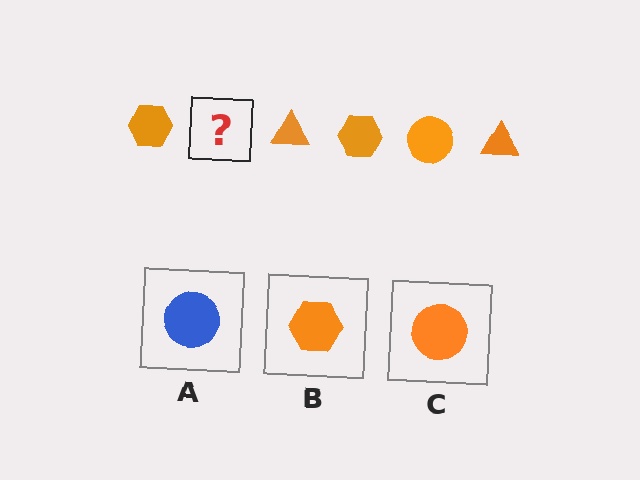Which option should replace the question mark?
Option C.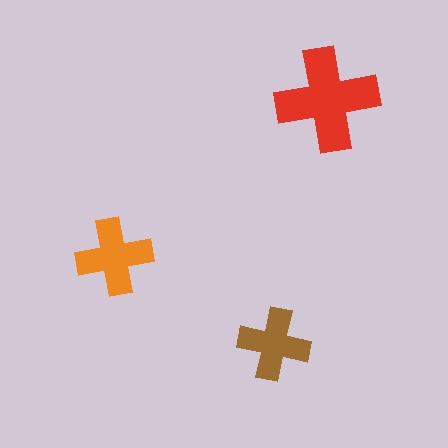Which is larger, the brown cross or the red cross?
The red one.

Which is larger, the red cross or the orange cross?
The red one.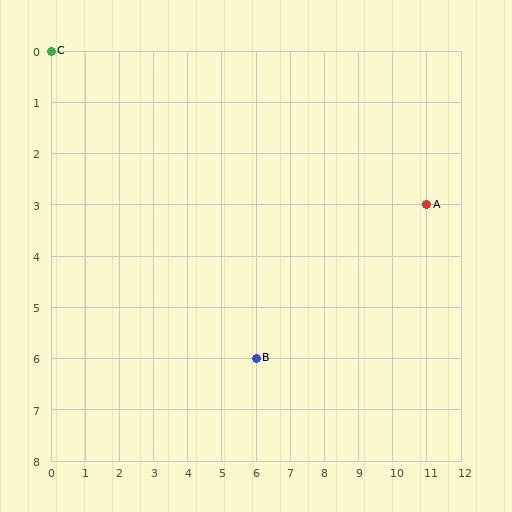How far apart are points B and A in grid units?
Points B and A are 5 columns and 3 rows apart (about 5.8 grid units diagonally).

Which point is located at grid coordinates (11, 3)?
Point A is at (11, 3).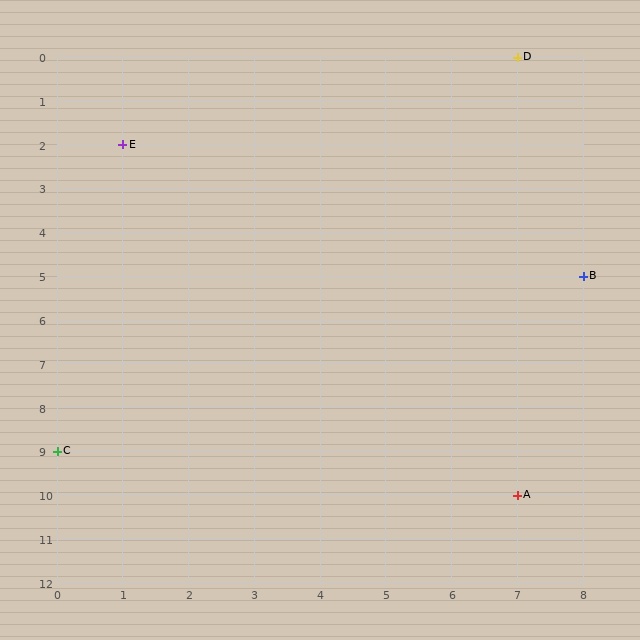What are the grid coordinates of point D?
Point D is at grid coordinates (7, 0).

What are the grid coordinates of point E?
Point E is at grid coordinates (1, 2).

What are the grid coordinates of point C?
Point C is at grid coordinates (0, 9).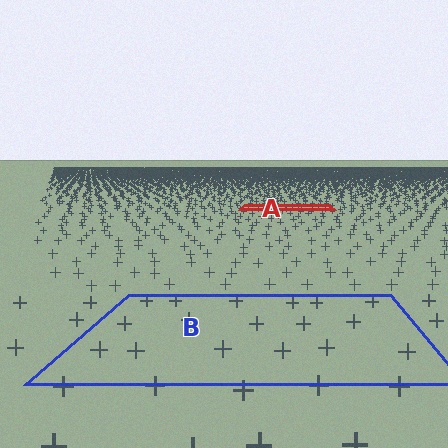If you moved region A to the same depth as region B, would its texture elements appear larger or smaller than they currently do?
They would appear larger. At a closer depth, the same texture elements are projected at a bigger on-screen size.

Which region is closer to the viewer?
Region B is closer. The texture elements there are larger and more spread out.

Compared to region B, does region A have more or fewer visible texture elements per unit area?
Region A has more texture elements per unit area — they are packed more densely because it is farther away.